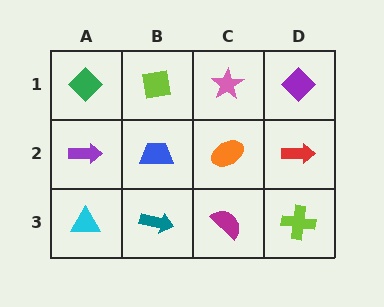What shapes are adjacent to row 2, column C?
A pink star (row 1, column C), a magenta semicircle (row 3, column C), a blue trapezoid (row 2, column B), a red arrow (row 2, column D).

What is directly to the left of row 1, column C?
A lime square.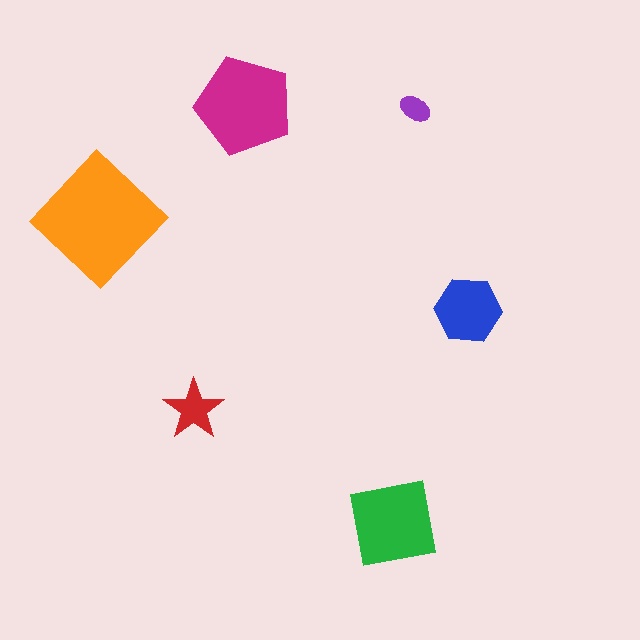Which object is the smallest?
The purple ellipse.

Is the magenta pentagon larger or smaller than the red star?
Larger.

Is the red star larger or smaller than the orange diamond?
Smaller.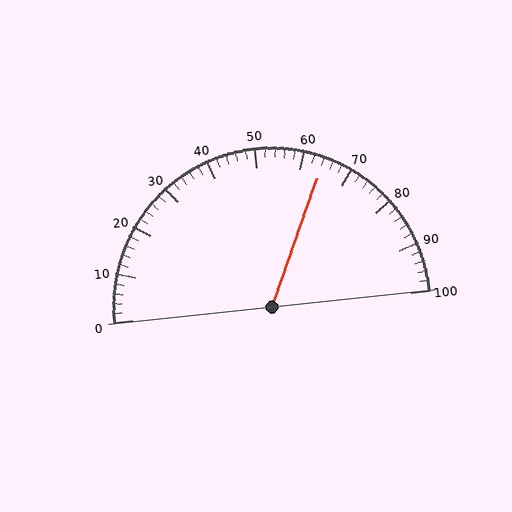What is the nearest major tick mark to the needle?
The nearest major tick mark is 60.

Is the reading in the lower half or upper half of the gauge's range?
The reading is in the upper half of the range (0 to 100).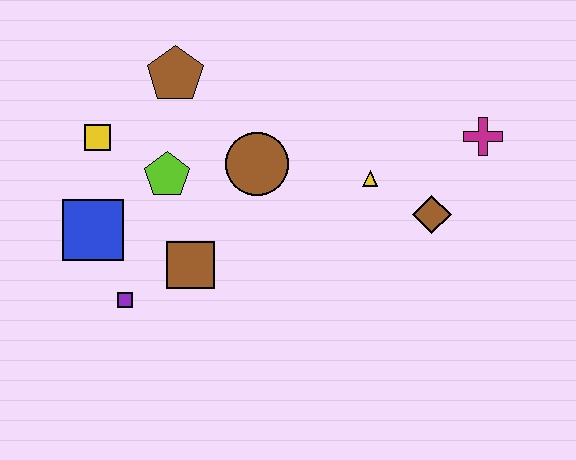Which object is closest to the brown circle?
The lime pentagon is closest to the brown circle.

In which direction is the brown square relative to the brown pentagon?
The brown square is below the brown pentagon.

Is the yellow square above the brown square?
Yes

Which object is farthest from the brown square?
The magenta cross is farthest from the brown square.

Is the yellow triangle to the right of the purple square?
Yes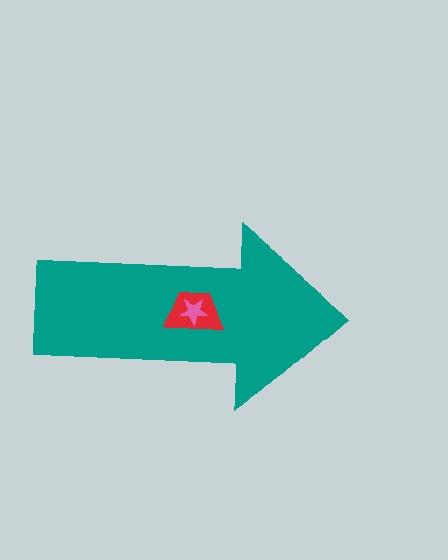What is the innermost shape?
The pink star.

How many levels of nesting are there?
3.